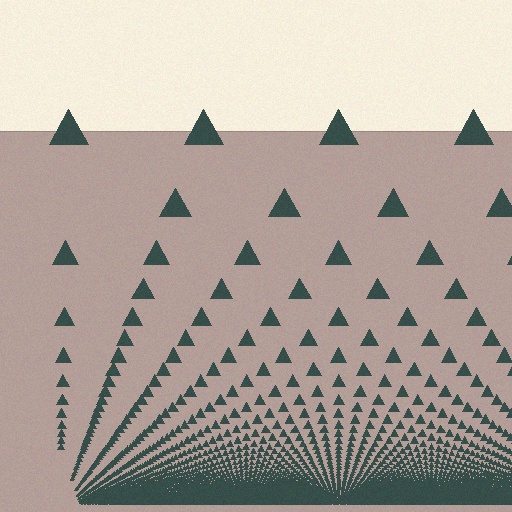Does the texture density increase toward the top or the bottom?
Density increases toward the bottom.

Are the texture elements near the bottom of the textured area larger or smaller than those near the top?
Smaller. The gradient is inverted — elements near the bottom are smaller and denser.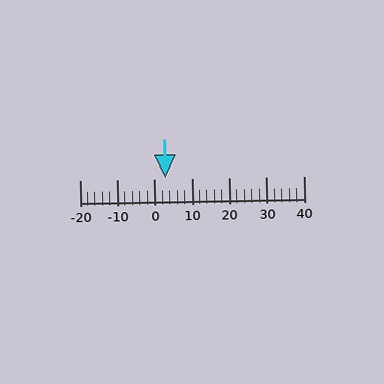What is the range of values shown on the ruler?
The ruler shows values from -20 to 40.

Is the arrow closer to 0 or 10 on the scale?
The arrow is closer to 0.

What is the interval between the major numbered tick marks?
The major tick marks are spaced 10 units apart.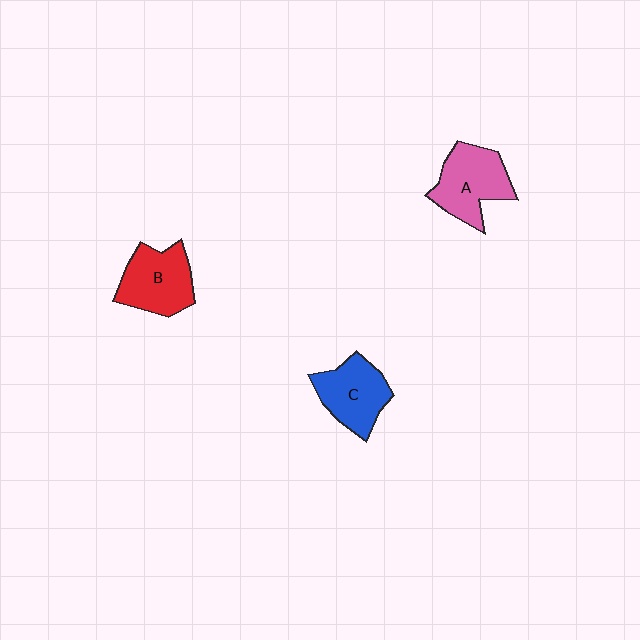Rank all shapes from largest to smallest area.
From largest to smallest: A (pink), B (red), C (blue).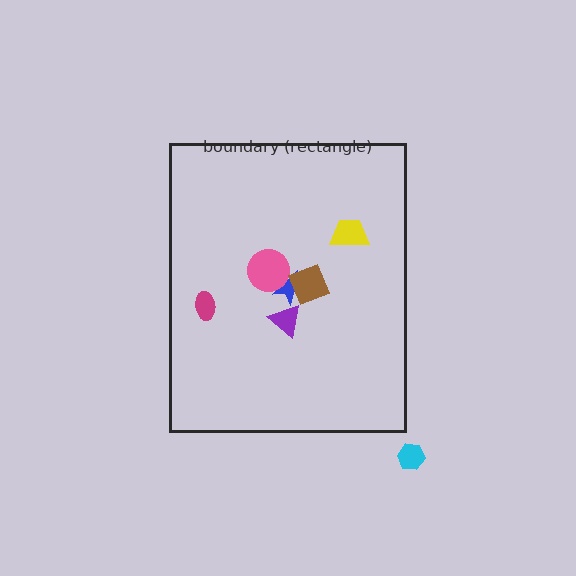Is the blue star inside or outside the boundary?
Inside.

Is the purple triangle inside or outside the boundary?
Inside.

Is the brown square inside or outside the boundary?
Inside.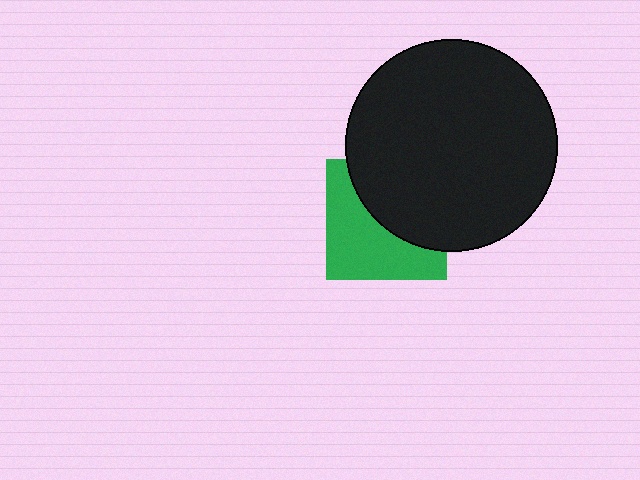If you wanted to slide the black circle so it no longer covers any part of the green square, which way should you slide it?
Slide it toward the upper-right — that is the most direct way to separate the two shapes.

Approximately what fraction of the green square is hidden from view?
Roughly 48% of the green square is hidden behind the black circle.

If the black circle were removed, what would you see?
You would see the complete green square.